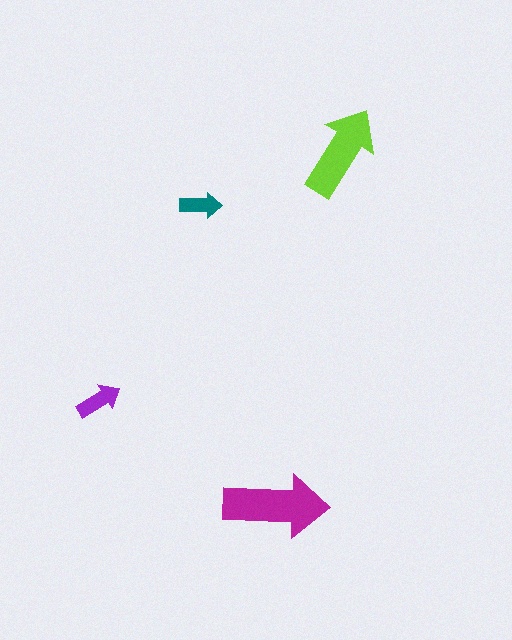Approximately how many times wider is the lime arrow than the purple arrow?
About 2 times wider.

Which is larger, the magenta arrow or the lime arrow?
The magenta one.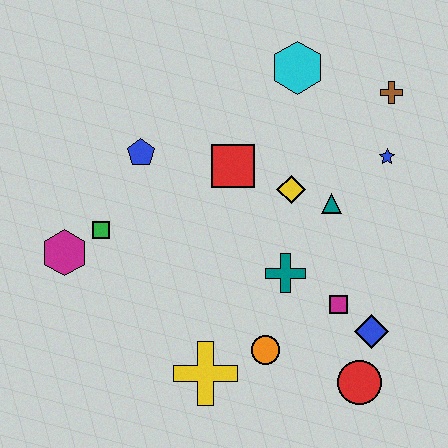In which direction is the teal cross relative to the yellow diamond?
The teal cross is below the yellow diamond.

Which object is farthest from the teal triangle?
The magenta hexagon is farthest from the teal triangle.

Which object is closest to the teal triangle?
The yellow diamond is closest to the teal triangle.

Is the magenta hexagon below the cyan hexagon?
Yes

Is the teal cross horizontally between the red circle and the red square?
Yes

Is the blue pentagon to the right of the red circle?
No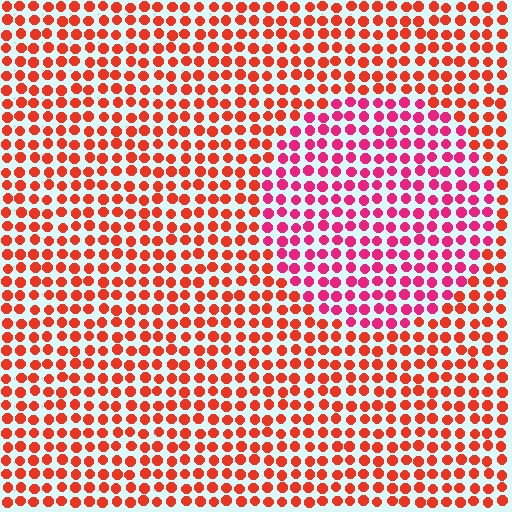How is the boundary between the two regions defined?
The boundary is defined purely by a slight shift in hue (about 34 degrees). Spacing, size, and orientation are identical on both sides.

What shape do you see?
I see a circle.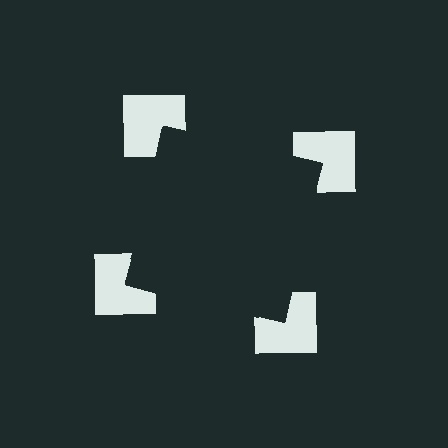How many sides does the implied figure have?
4 sides.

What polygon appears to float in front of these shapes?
An illusory square — its edges are inferred from the aligned wedge cuts in the notched squares, not physically drawn.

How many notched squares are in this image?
There are 4 — one at each vertex of the illusory square.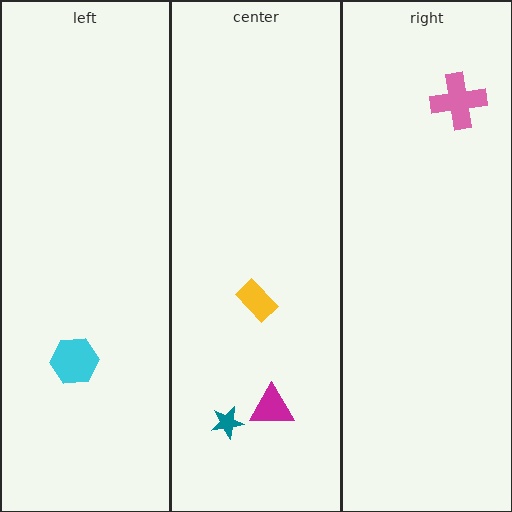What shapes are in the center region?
The magenta triangle, the yellow rectangle, the teal star.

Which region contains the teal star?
The center region.